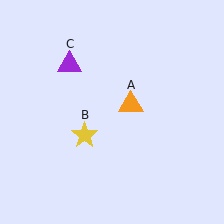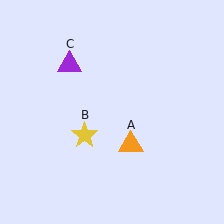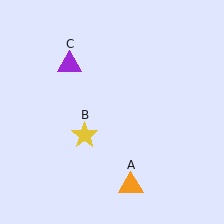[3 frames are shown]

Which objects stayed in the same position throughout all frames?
Yellow star (object B) and purple triangle (object C) remained stationary.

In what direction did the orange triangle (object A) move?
The orange triangle (object A) moved down.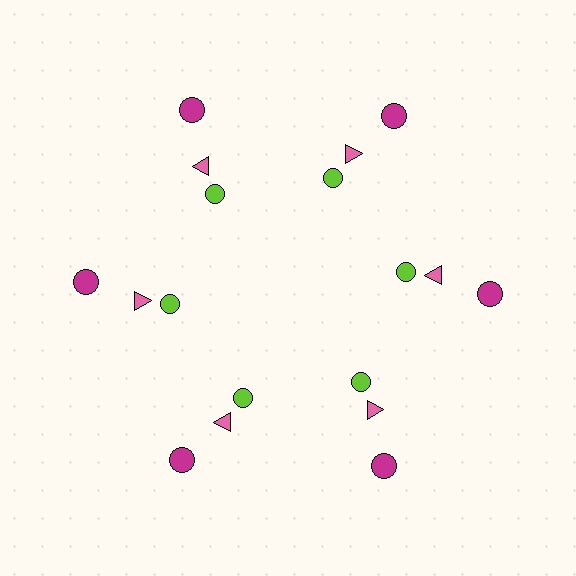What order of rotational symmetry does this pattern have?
This pattern has 6-fold rotational symmetry.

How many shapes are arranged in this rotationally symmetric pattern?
There are 18 shapes, arranged in 6 groups of 3.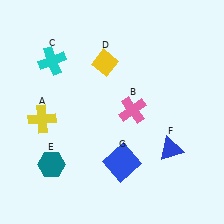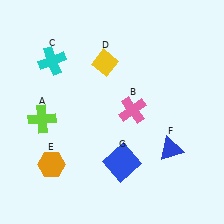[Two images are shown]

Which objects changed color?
A changed from yellow to lime. E changed from teal to orange.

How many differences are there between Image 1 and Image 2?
There are 2 differences between the two images.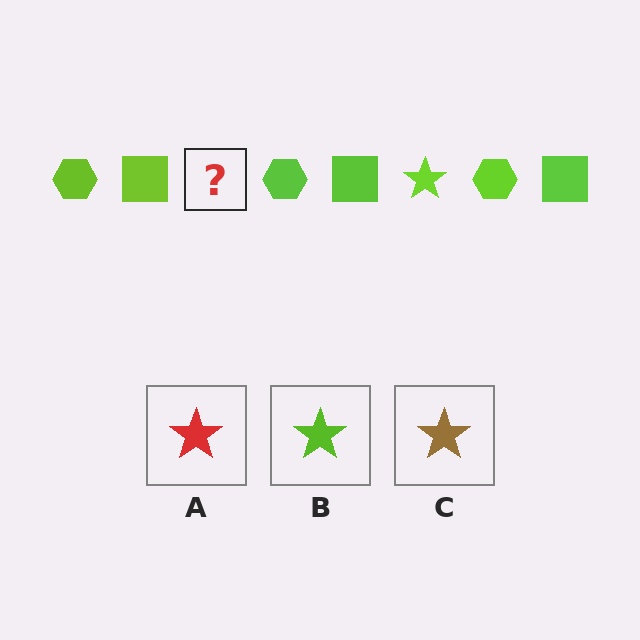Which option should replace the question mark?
Option B.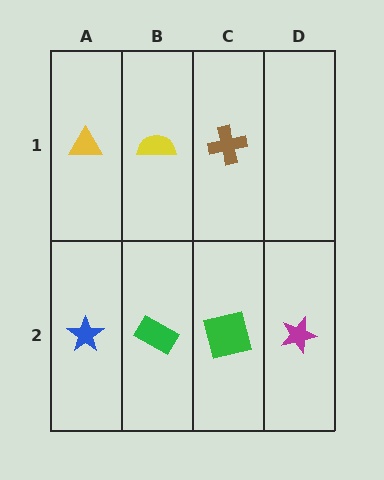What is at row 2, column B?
A green rectangle.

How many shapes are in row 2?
4 shapes.